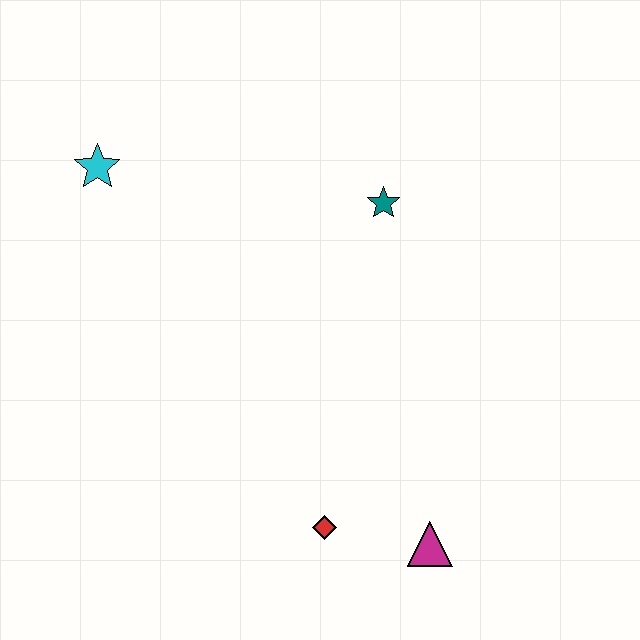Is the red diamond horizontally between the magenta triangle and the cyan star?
Yes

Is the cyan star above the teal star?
Yes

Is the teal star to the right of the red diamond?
Yes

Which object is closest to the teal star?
The cyan star is closest to the teal star.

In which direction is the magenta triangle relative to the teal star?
The magenta triangle is below the teal star.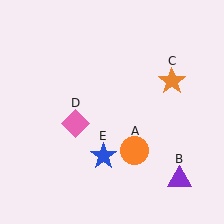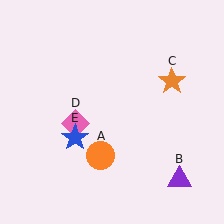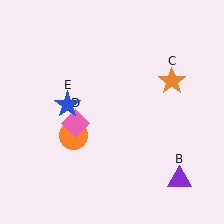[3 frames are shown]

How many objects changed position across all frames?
2 objects changed position: orange circle (object A), blue star (object E).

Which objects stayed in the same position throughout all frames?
Purple triangle (object B) and orange star (object C) and pink diamond (object D) remained stationary.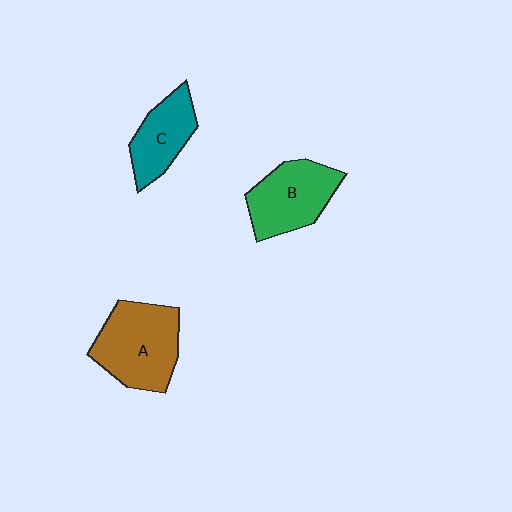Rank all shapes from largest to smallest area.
From largest to smallest: A (brown), B (green), C (teal).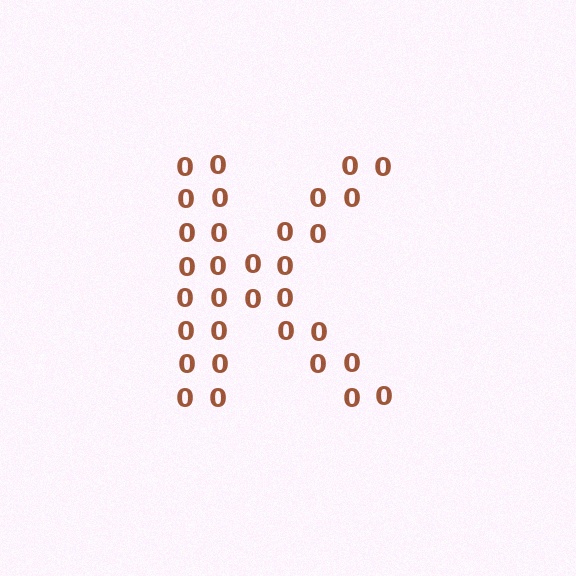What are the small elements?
The small elements are digit 0's.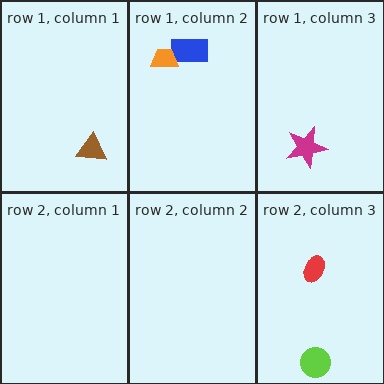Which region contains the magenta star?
The row 1, column 3 region.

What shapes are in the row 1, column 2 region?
The blue rectangle, the orange trapezoid.